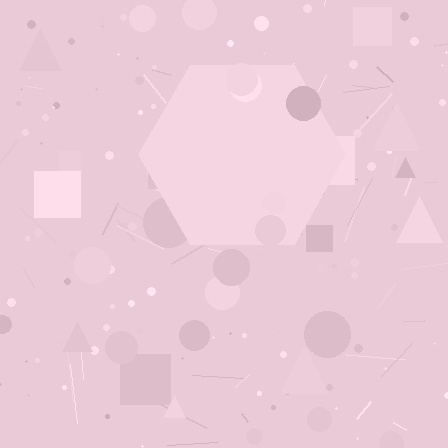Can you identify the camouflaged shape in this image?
The camouflaged shape is a hexagon.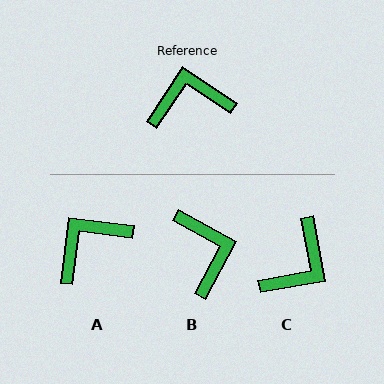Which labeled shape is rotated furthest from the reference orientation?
C, about 136 degrees away.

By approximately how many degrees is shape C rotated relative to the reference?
Approximately 136 degrees clockwise.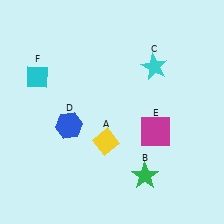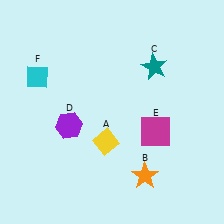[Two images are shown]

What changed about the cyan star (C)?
In Image 1, C is cyan. In Image 2, it changed to teal.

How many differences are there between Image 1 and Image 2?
There are 3 differences between the two images.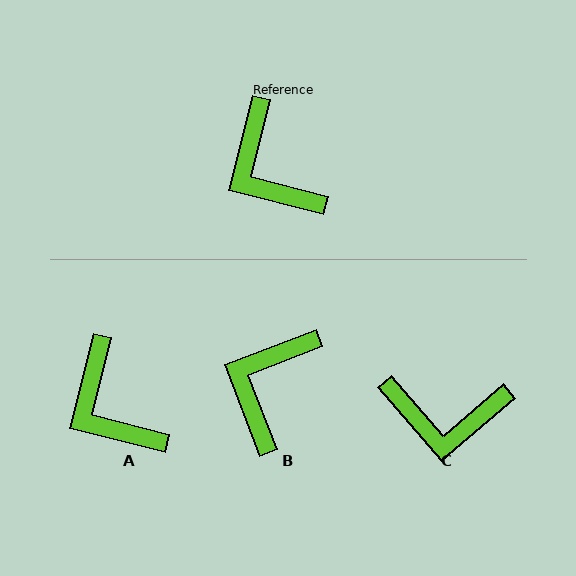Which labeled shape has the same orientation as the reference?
A.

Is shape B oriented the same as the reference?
No, it is off by about 55 degrees.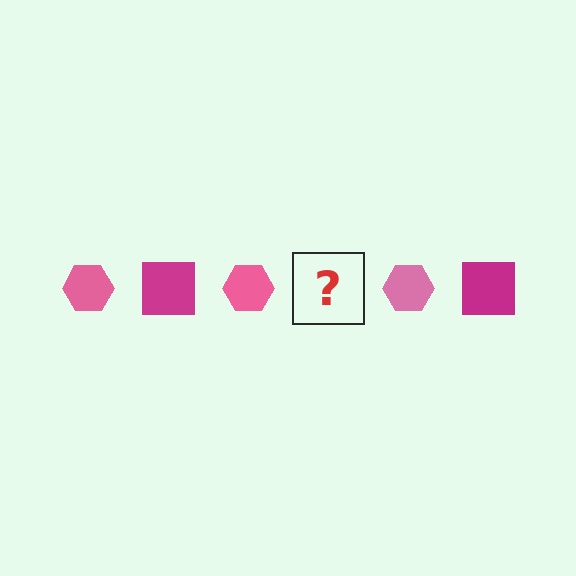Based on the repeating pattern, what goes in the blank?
The blank should be a magenta square.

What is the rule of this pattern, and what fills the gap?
The rule is that the pattern alternates between pink hexagon and magenta square. The gap should be filled with a magenta square.